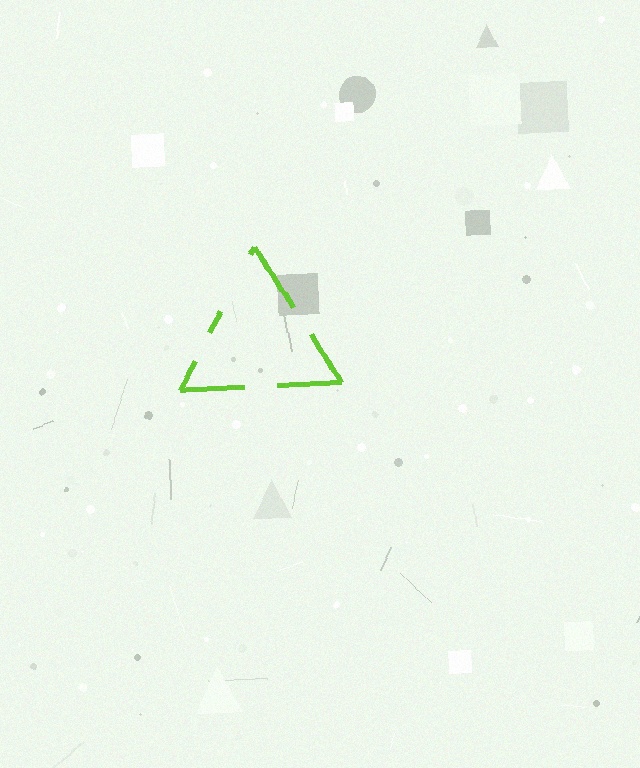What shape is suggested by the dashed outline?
The dashed outline suggests a triangle.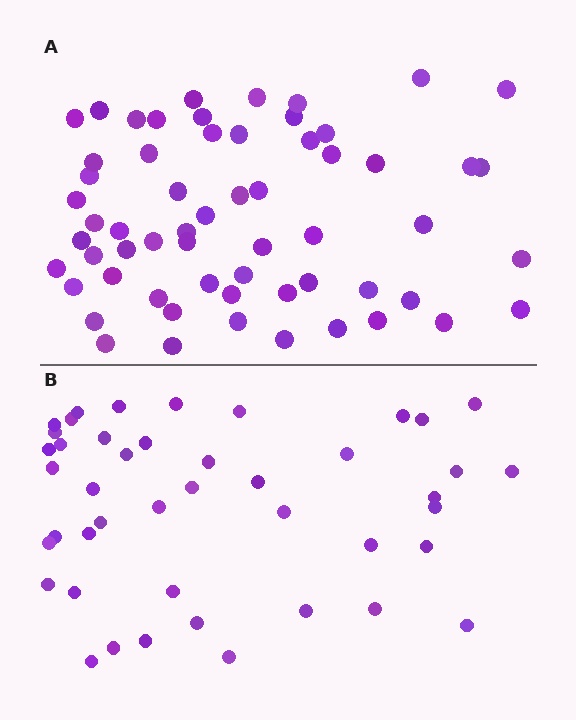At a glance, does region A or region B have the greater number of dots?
Region A (the top region) has more dots.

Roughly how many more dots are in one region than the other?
Region A has approximately 15 more dots than region B.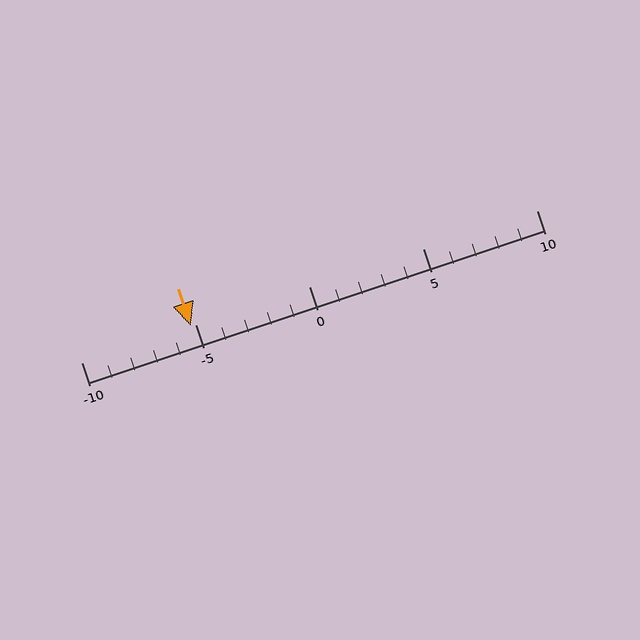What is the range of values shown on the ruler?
The ruler shows values from -10 to 10.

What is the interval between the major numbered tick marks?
The major tick marks are spaced 5 units apart.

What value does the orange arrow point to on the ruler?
The orange arrow points to approximately -5.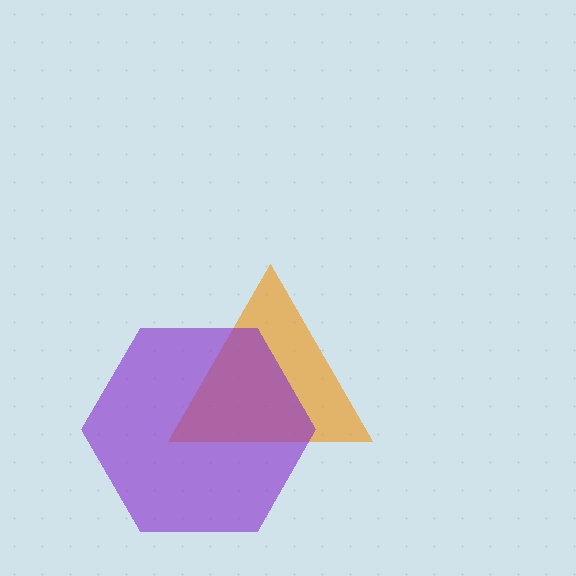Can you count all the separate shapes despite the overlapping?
Yes, there are 2 separate shapes.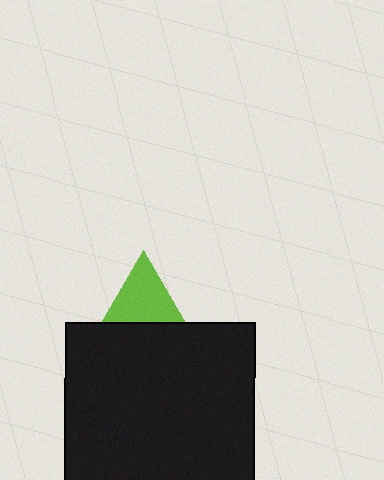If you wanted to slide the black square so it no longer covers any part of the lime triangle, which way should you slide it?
Slide it down — that is the most direct way to separate the two shapes.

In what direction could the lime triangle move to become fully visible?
The lime triangle could move up. That would shift it out from behind the black square entirely.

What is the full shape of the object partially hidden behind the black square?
The partially hidden object is a lime triangle.